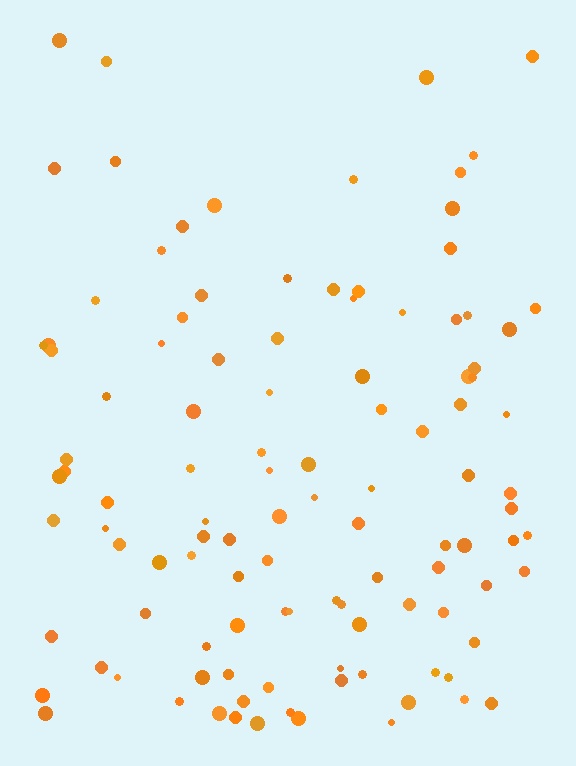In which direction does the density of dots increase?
From top to bottom, with the bottom side densest.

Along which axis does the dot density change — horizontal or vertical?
Vertical.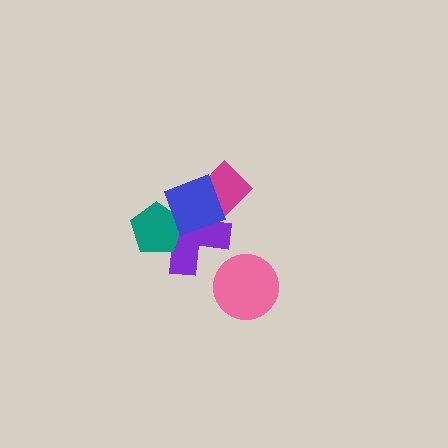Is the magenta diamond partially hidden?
Yes, it is partially covered by another shape.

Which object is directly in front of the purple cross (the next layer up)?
The teal pentagon is directly in front of the purple cross.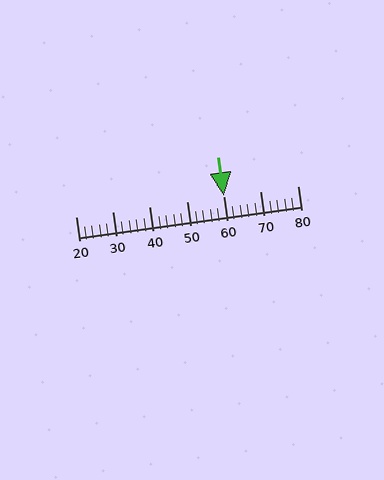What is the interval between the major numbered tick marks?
The major tick marks are spaced 10 units apart.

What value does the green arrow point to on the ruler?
The green arrow points to approximately 60.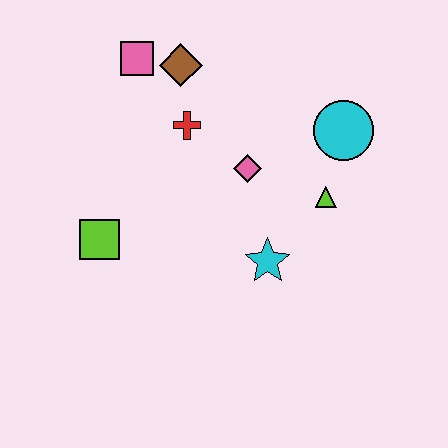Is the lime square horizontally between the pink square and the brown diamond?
No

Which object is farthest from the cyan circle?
The lime square is farthest from the cyan circle.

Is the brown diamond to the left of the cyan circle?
Yes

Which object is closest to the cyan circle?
The lime triangle is closest to the cyan circle.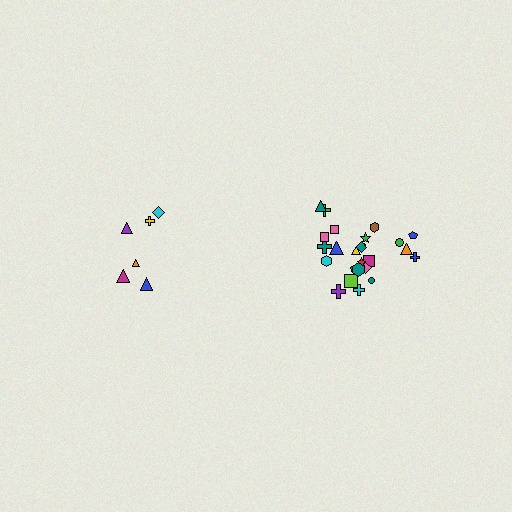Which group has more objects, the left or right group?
The right group.